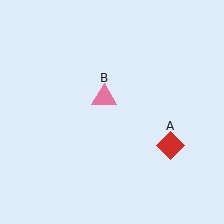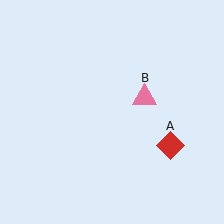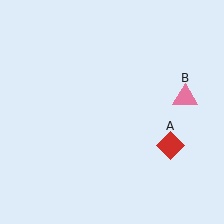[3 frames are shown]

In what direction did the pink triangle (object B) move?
The pink triangle (object B) moved right.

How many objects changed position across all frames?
1 object changed position: pink triangle (object B).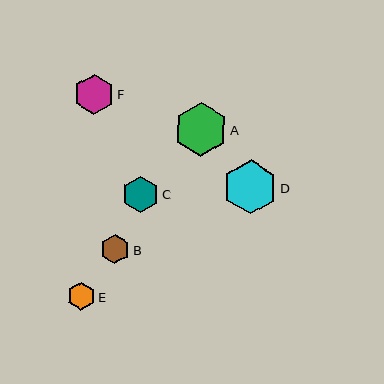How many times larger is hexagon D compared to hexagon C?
Hexagon D is approximately 1.5 times the size of hexagon C.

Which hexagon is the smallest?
Hexagon E is the smallest with a size of approximately 28 pixels.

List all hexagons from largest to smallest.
From largest to smallest: D, A, F, C, B, E.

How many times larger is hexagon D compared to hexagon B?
Hexagon D is approximately 1.9 times the size of hexagon B.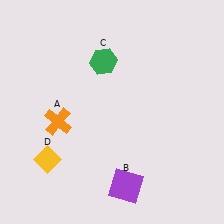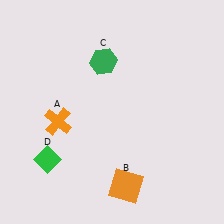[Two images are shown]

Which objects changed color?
B changed from purple to orange. D changed from yellow to green.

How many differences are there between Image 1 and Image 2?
There are 2 differences between the two images.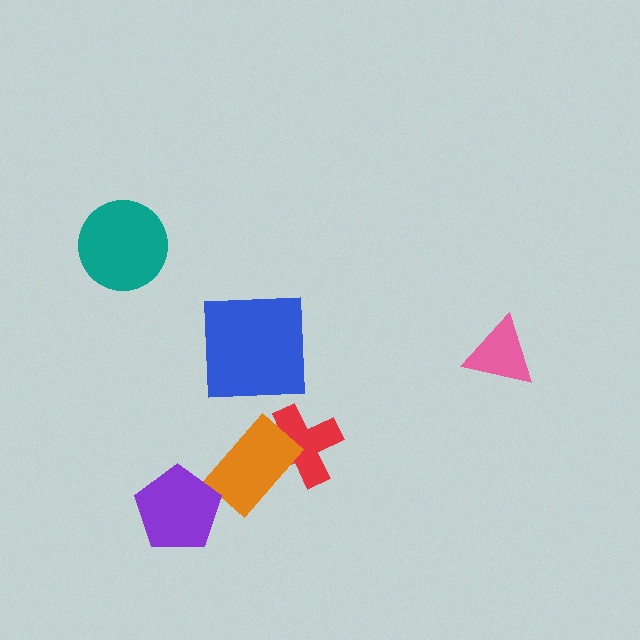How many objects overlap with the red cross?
1 object overlaps with the red cross.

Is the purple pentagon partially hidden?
No, no other shape covers it.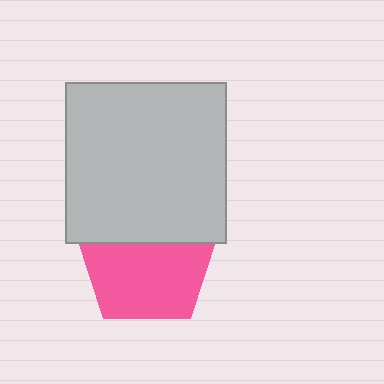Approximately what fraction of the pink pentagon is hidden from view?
Roughly 36% of the pink pentagon is hidden behind the light gray square.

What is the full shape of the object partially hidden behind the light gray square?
The partially hidden object is a pink pentagon.